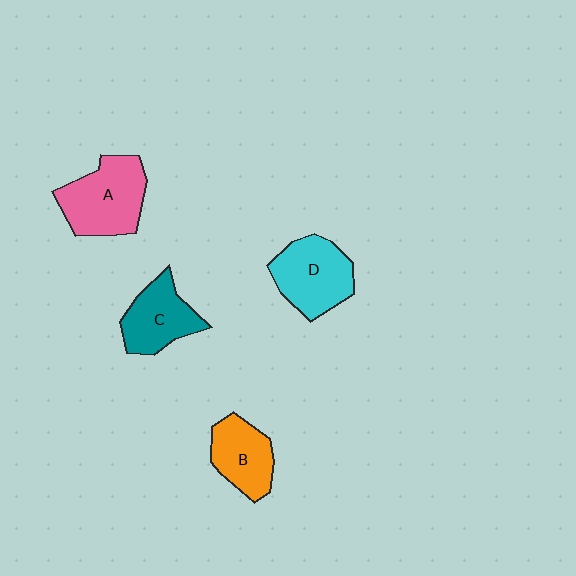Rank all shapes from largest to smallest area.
From largest to smallest: A (pink), D (cyan), C (teal), B (orange).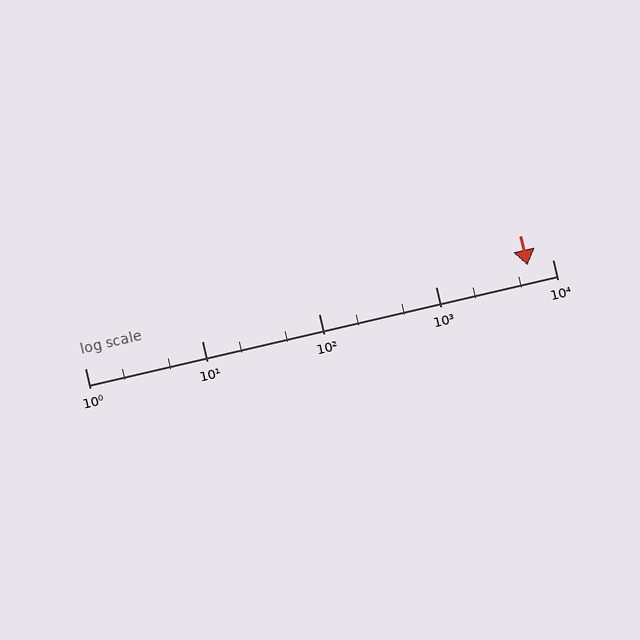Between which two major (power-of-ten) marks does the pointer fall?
The pointer is between 1000 and 10000.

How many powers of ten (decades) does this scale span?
The scale spans 4 decades, from 1 to 10000.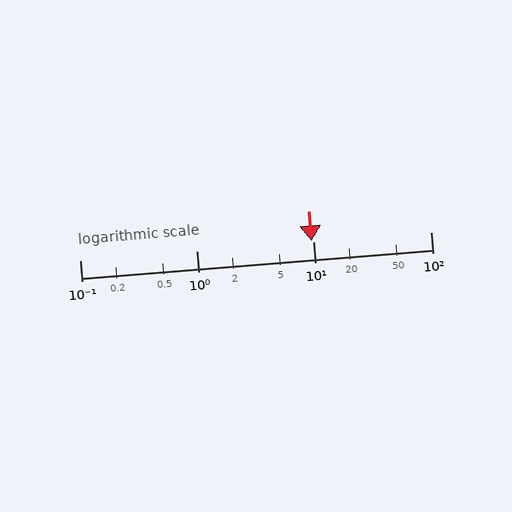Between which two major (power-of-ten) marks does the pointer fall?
The pointer is between 1 and 10.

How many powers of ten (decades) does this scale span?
The scale spans 3 decades, from 0.1 to 100.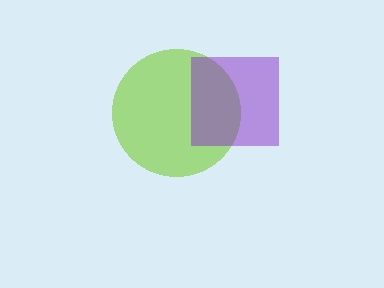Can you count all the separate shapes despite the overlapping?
Yes, there are 2 separate shapes.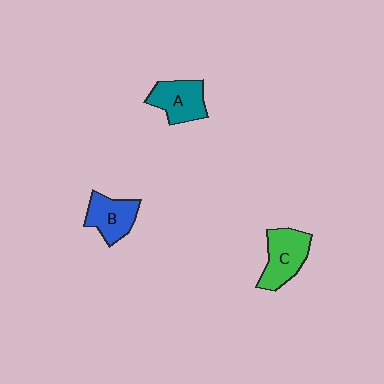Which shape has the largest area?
Shape C (green).